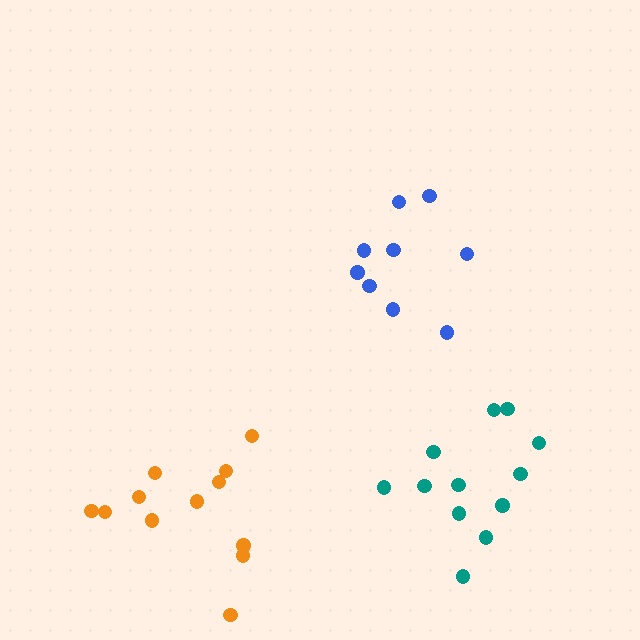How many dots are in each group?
Group 1: 9 dots, Group 2: 12 dots, Group 3: 12 dots (33 total).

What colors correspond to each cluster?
The clusters are colored: blue, orange, teal.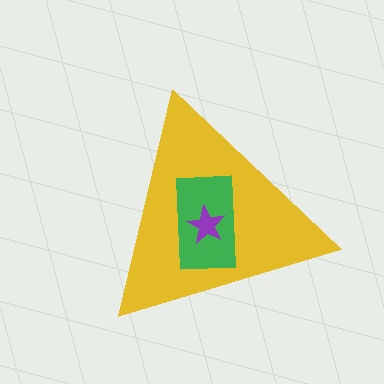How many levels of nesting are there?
3.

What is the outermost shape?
The yellow triangle.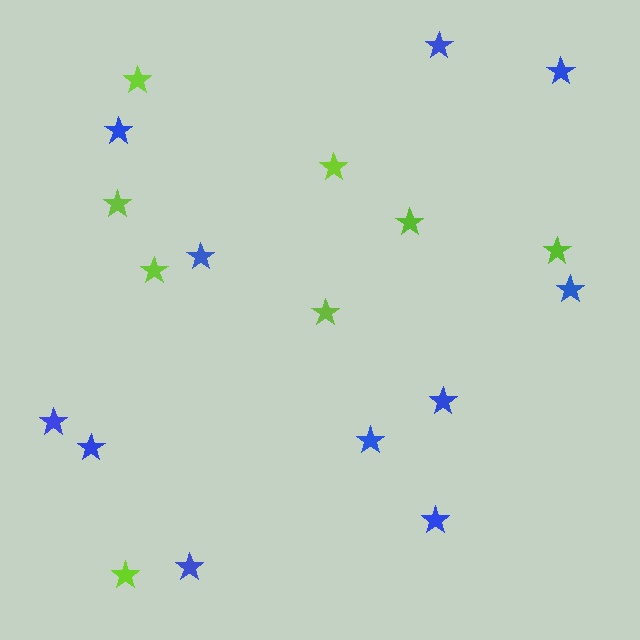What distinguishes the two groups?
There are 2 groups: one group of blue stars (11) and one group of lime stars (8).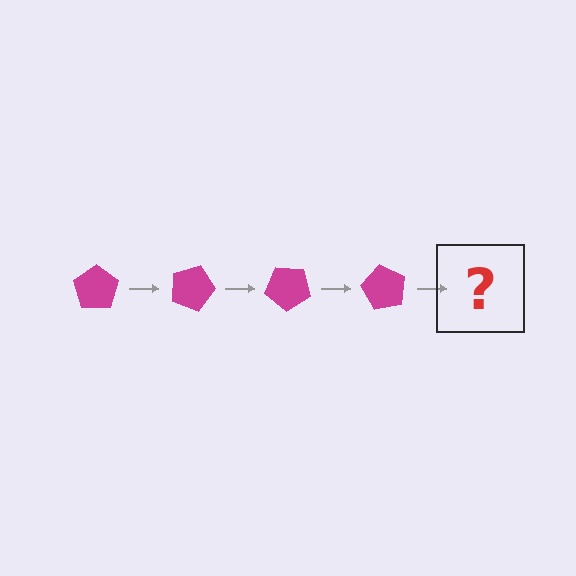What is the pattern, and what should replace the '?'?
The pattern is that the pentagon rotates 20 degrees each step. The '?' should be a magenta pentagon rotated 80 degrees.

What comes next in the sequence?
The next element should be a magenta pentagon rotated 80 degrees.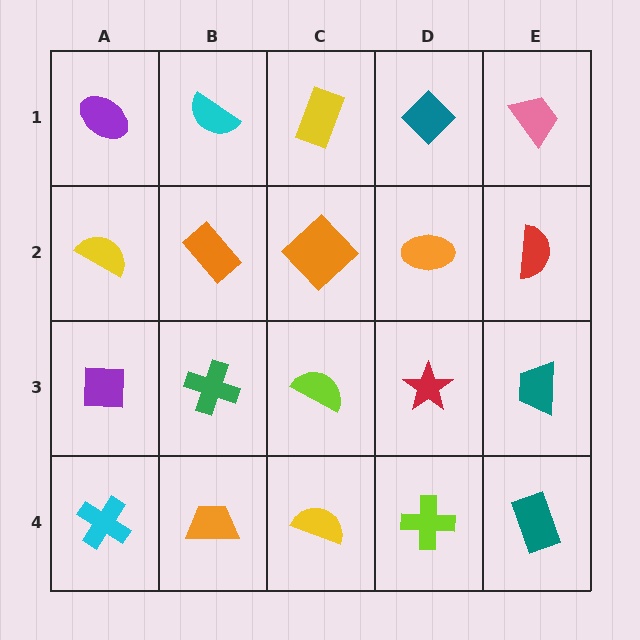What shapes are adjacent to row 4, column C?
A lime semicircle (row 3, column C), an orange trapezoid (row 4, column B), a lime cross (row 4, column D).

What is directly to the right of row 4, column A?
An orange trapezoid.